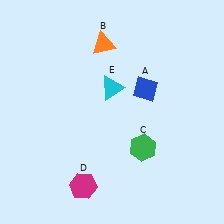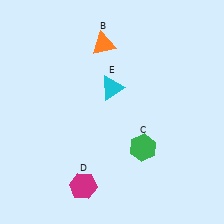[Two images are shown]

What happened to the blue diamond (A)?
The blue diamond (A) was removed in Image 2. It was in the top-right area of Image 1.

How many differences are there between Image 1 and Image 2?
There is 1 difference between the two images.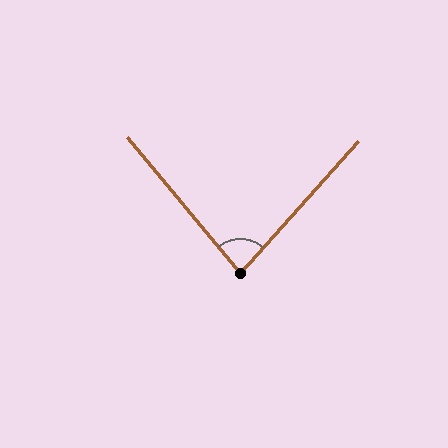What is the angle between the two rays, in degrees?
Approximately 82 degrees.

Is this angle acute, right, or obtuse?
It is acute.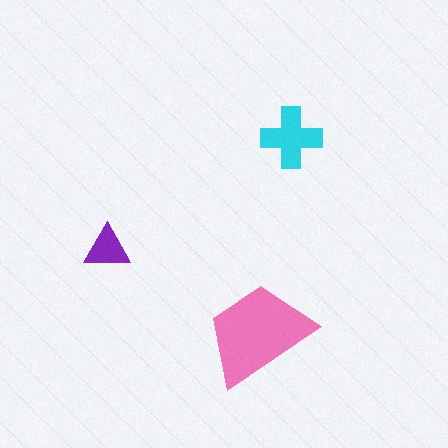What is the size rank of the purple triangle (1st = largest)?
3rd.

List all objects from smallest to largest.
The purple triangle, the cyan cross, the pink trapezoid.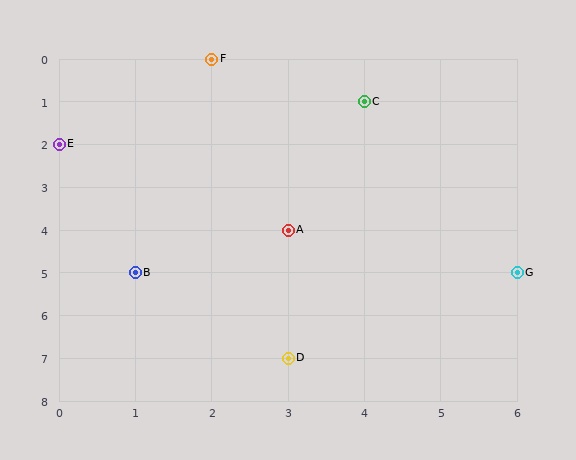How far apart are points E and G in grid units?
Points E and G are 6 columns and 3 rows apart (about 6.7 grid units diagonally).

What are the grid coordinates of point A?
Point A is at grid coordinates (3, 4).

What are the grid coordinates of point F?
Point F is at grid coordinates (2, 0).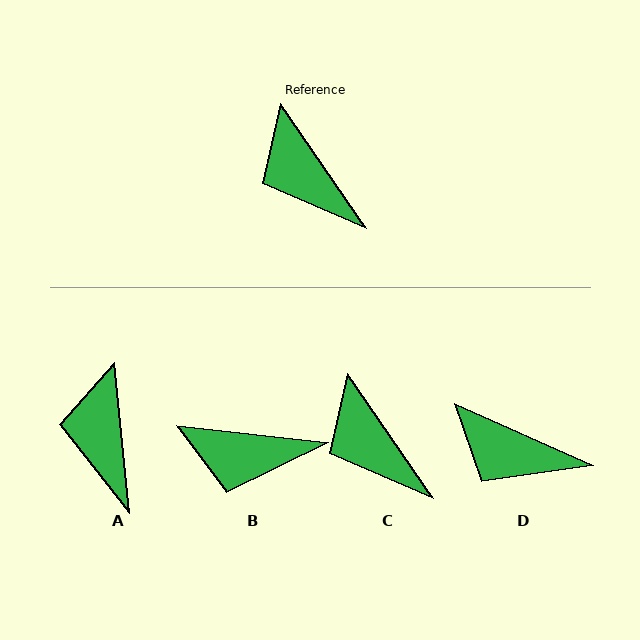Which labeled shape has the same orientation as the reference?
C.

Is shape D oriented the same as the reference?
No, it is off by about 31 degrees.